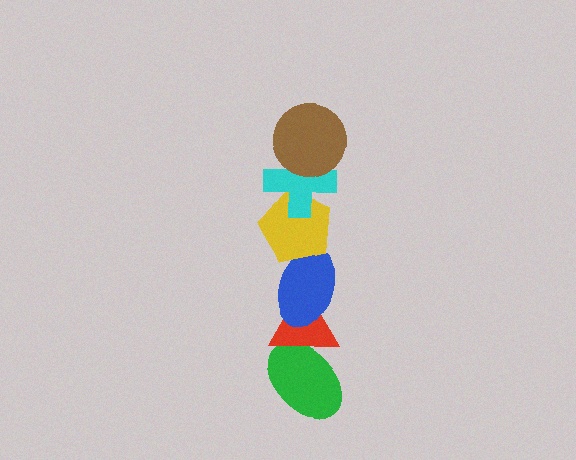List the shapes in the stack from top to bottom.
From top to bottom: the brown circle, the cyan cross, the yellow pentagon, the blue ellipse, the red triangle, the green ellipse.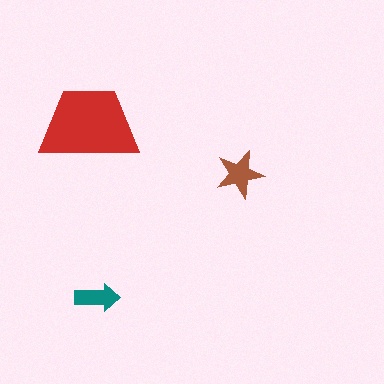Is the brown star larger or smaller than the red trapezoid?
Smaller.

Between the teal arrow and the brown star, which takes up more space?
The brown star.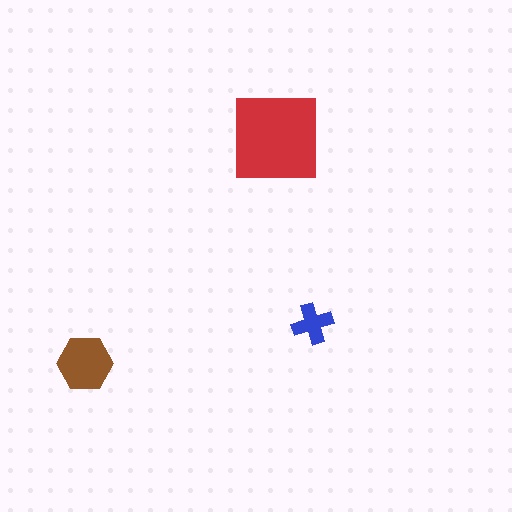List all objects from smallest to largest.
The blue cross, the brown hexagon, the red square.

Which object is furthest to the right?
The blue cross is rightmost.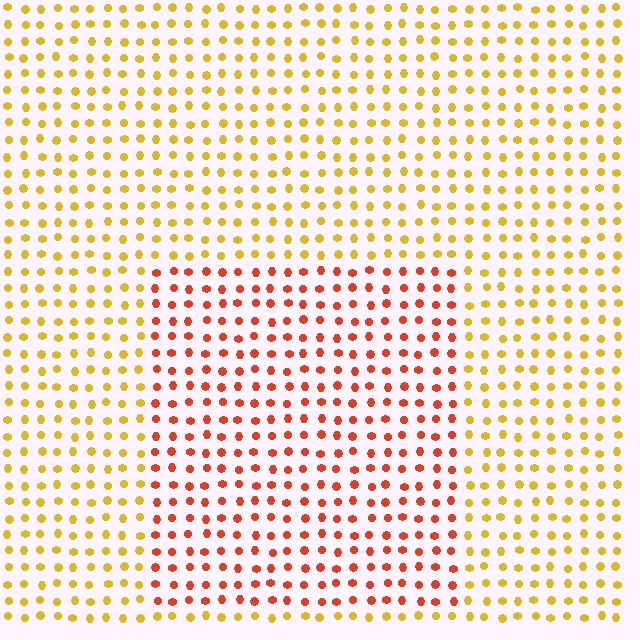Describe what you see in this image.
The image is filled with small yellow elements in a uniform arrangement. A rectangle-shaped region is visible where the elements are tinted to a slightly different hue, forming a subtle color boundary.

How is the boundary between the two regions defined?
The boundary is defined purely by a slight shift in hue (about 41 degrees). Spacing, size, and orientation are identical on both sides.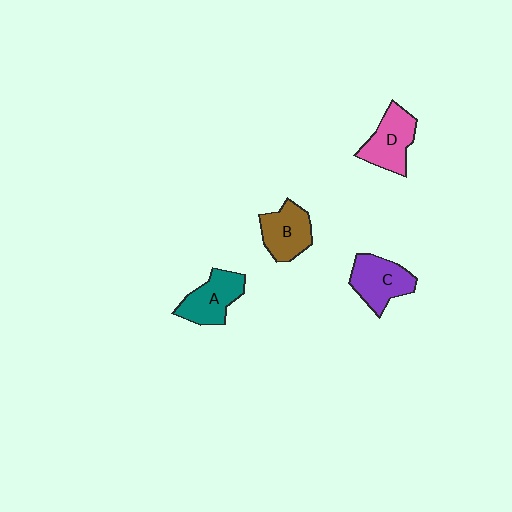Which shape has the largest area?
Shape C (purple).